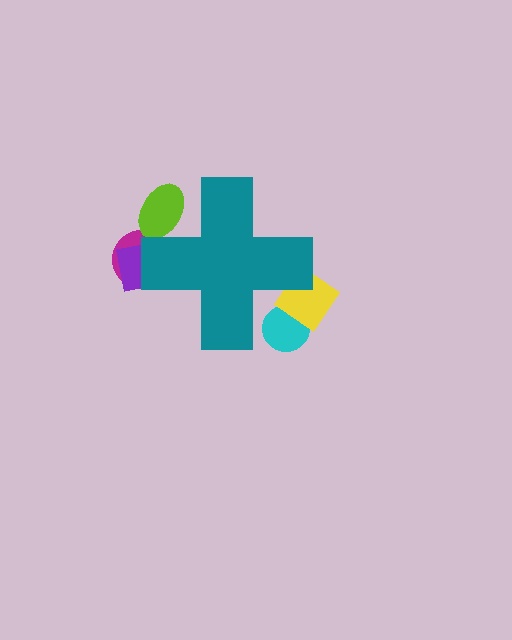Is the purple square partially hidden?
Yes, the purple square is partially hidden behind the teal cross.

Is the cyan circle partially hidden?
Yes, the cyan circle is partially hidden behind the teal cross.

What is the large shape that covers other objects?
A teal cross.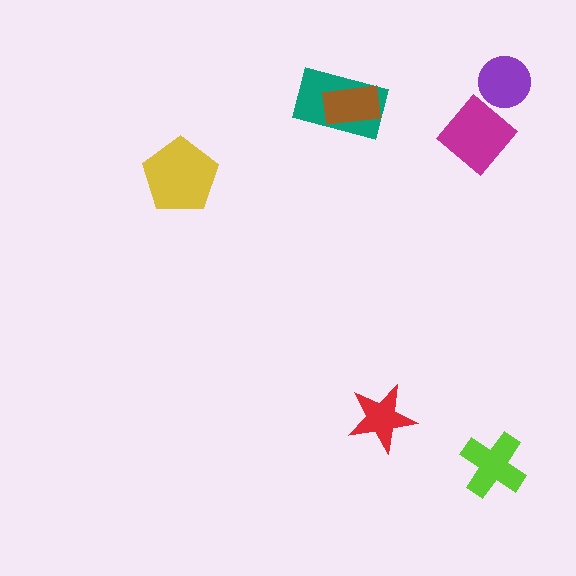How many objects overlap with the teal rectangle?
1 object overlaps with the teal rectangle.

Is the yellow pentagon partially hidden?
No, no other shape covers it.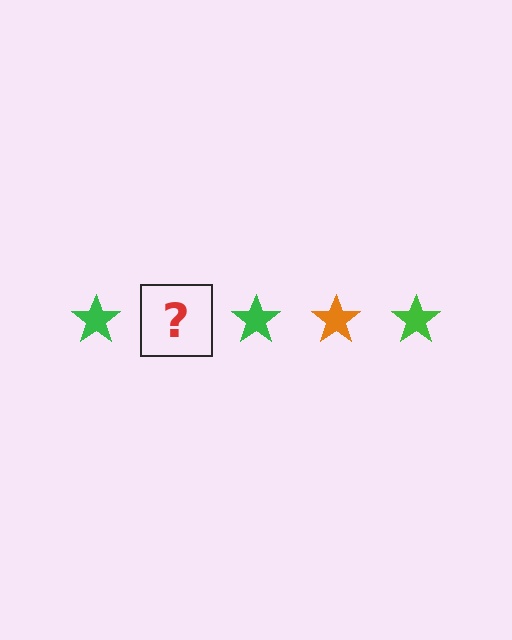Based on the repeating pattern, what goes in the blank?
The blank should be an orange star.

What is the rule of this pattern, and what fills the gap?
The rule is that the pattern cycles through green, orange stars. The gap should be filled with an orange star.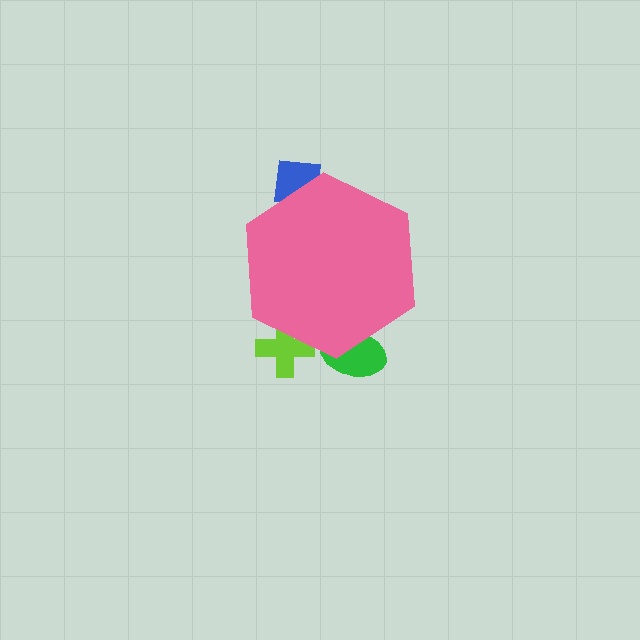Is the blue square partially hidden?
Yes, the blue square is partially hidden behind the pink hexagon.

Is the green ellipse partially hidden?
Yes, the green ellipse is partially hidden behind the pink hexagon.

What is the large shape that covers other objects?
A pink hexagon.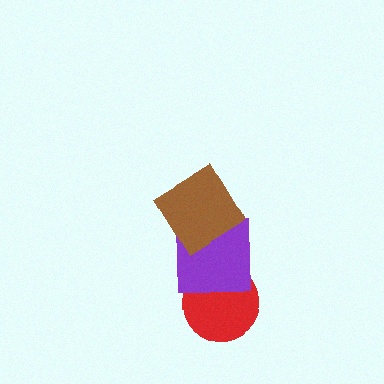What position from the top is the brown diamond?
The brown diamond is 1st from the top.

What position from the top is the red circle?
The red circle is 3rd from the top.